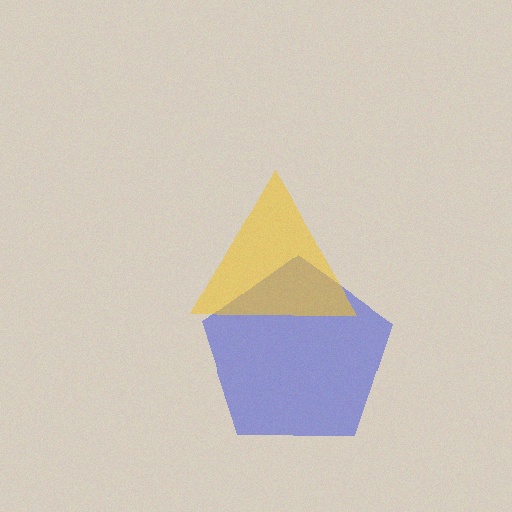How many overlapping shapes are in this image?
There are 2 overlapping shapes in the image.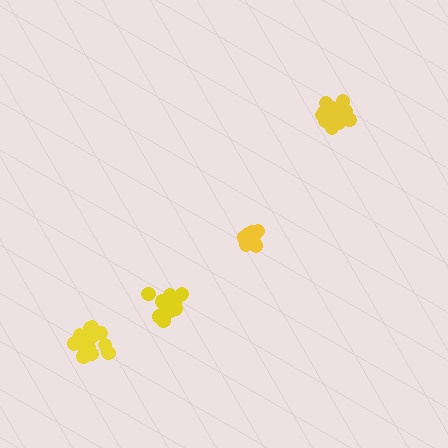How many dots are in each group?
Group 1: 11 dots, Group 2: 15 dots, Group 3: 13 dots, Group 4: 15 dots (54 total).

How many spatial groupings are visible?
There are 4 spatial groupings.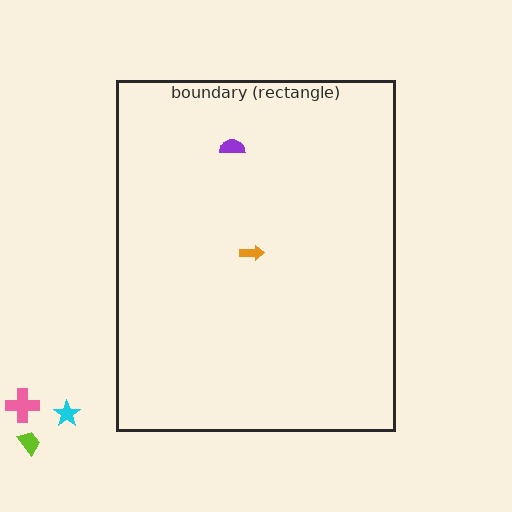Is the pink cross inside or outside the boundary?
Outside.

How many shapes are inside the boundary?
2 inside, 3 outside.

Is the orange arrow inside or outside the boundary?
Inside.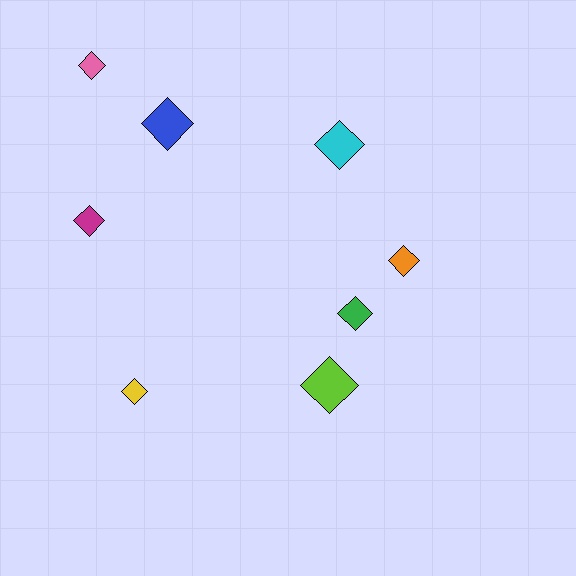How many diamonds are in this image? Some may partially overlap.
There are 8 diamonds.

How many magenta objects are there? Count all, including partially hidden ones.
There is 1 magenta object.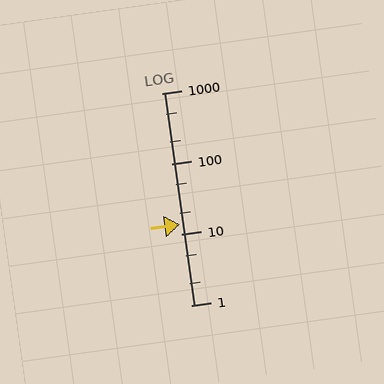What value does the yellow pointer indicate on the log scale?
The pointer indicates approximately 14.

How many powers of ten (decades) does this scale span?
The scale spans 3 decades, from 1 to 1000.